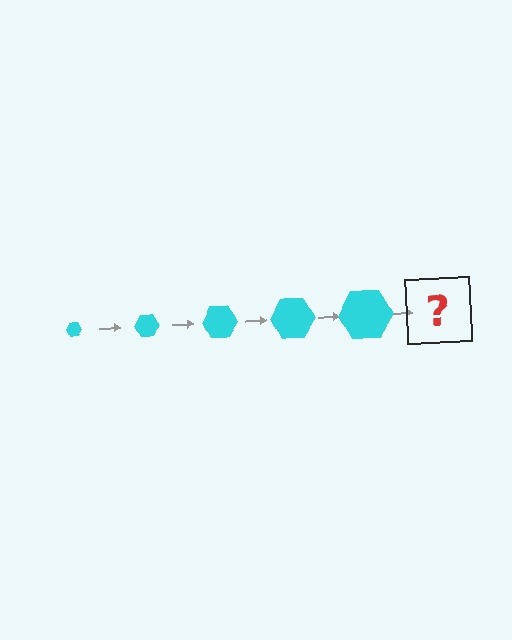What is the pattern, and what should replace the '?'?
The pattern is that the hexagon gets progressively larger each step. The '?' should be a cyan hexagon, larger than the previous one.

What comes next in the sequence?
The next element should be a cyan hexagon, larger than the previous one.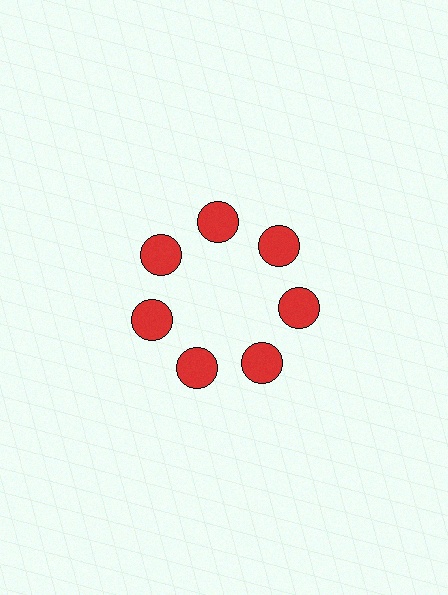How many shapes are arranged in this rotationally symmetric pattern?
There are 7 shapes, arranged in 7 groups of 1.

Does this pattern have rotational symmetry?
Yes, this pattern has 7-fold rotational symmetry. It looks the same after rotating 51 degrees around the center.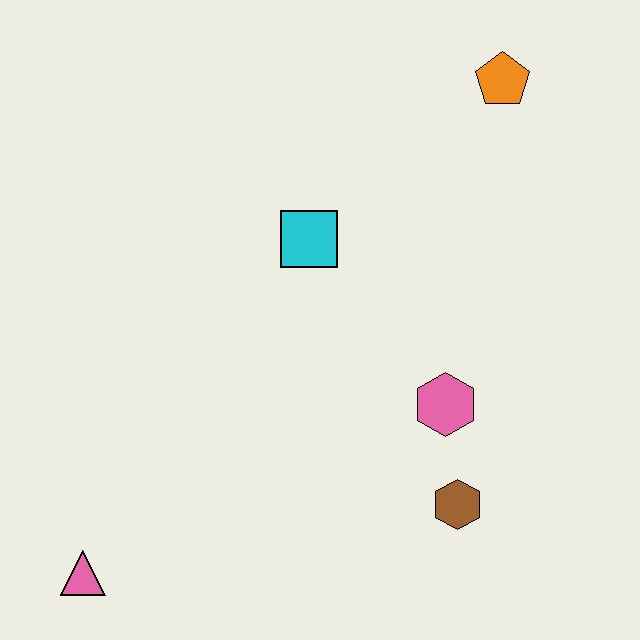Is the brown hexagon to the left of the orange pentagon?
Yes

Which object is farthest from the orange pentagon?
The pink triangle is farthest from the orange pentagon.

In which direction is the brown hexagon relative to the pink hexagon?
The brown hexagon is below the pink hexagon.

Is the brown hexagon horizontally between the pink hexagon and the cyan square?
No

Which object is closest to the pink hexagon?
The brown hexagon is closest to the pink hexagon.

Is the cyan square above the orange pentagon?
No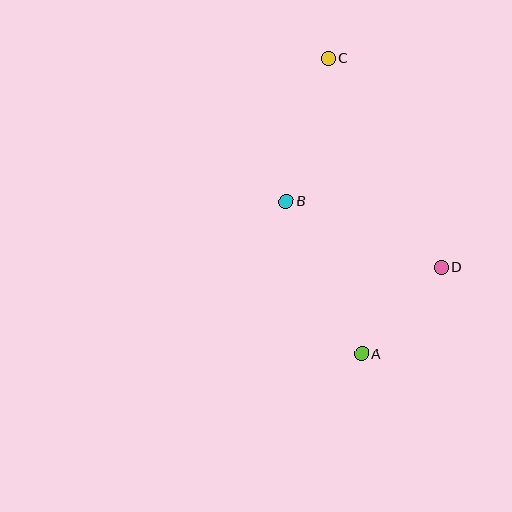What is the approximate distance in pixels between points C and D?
The distance between C and D is approximately 237 pixels.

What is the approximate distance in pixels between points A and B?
The distance between A and B is approximately 170 pixels.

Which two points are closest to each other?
Points A and D are closest to each other.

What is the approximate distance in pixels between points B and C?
The distance between B and C is approximately 149 pixels.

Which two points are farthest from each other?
Points A and C are farthest from each other.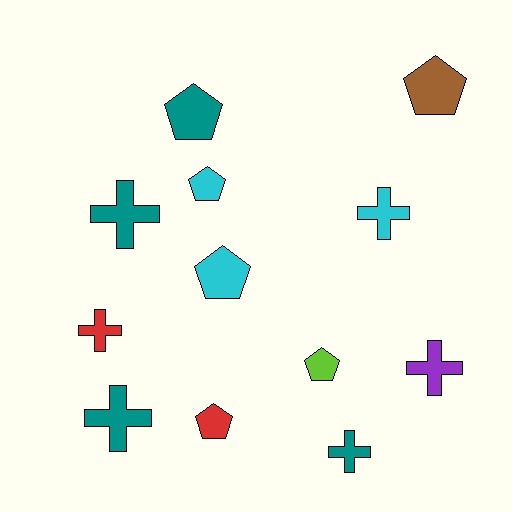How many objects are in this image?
There are 12 objects.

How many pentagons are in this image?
There are 6 pentagons.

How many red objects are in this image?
There are 2 red objects.